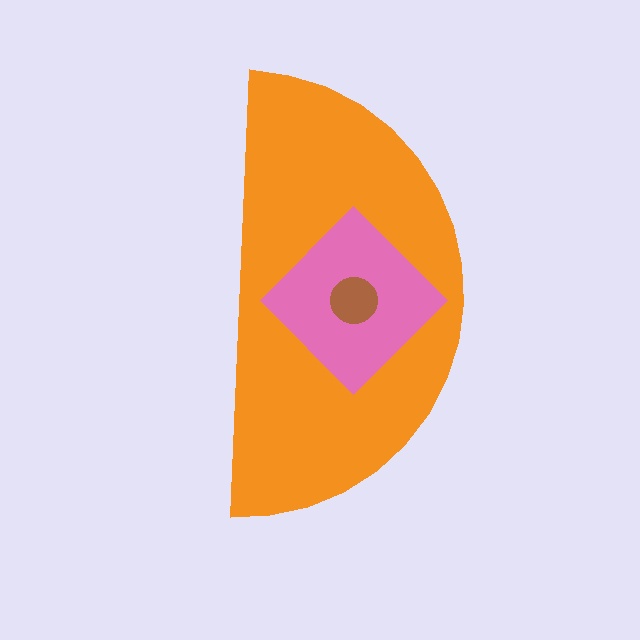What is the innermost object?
The brown circle.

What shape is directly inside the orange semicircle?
The pink diamond.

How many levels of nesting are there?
3.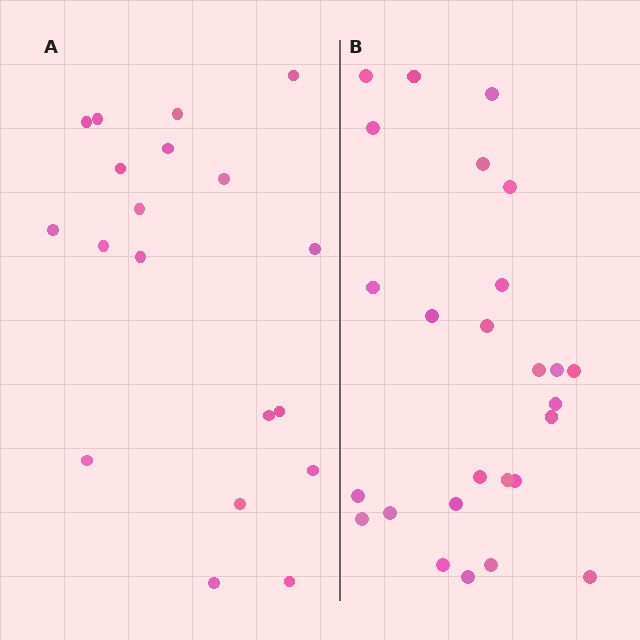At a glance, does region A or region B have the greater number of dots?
Region B (the right region) has more dots.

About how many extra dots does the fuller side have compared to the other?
Region B has roughly 8 or so more dots than region A.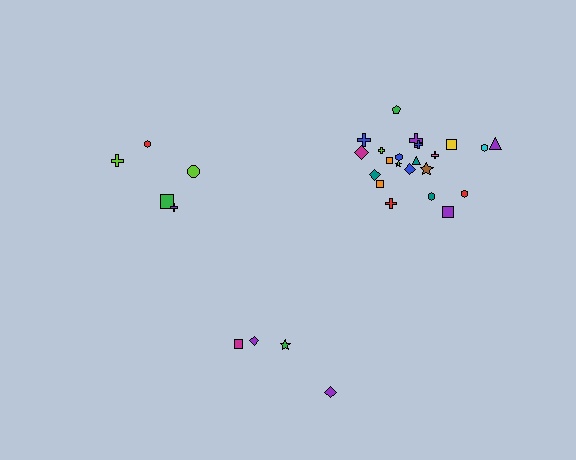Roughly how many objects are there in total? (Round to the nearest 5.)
Roughly 30 objects in total.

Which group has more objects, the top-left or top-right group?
The top-right group.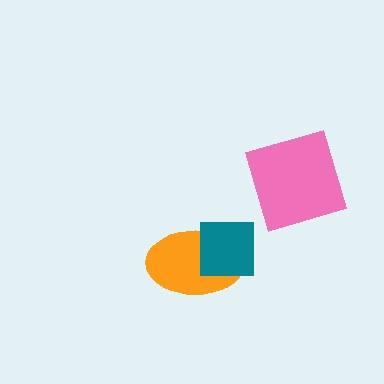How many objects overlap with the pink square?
0 objects overlap with the pink square.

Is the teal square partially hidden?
No, no other shape covers it.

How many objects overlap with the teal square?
1 object overlaps with the teal square.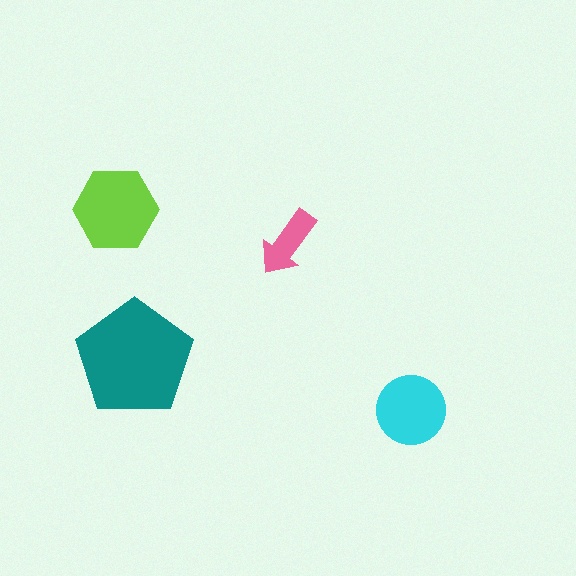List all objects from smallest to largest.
The pink arrow, the cyan circle, the lime hexagon, the teal pentagon.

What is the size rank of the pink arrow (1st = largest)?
4th.